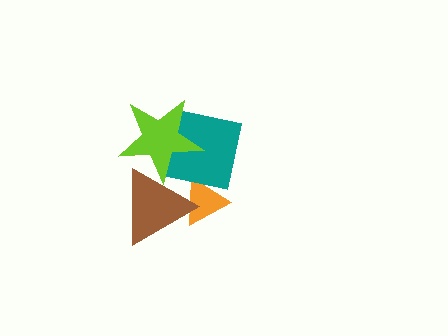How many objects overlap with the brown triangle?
3 objects overlap with the brown triangle.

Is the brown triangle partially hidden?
Yes, it is partially covered by another shape.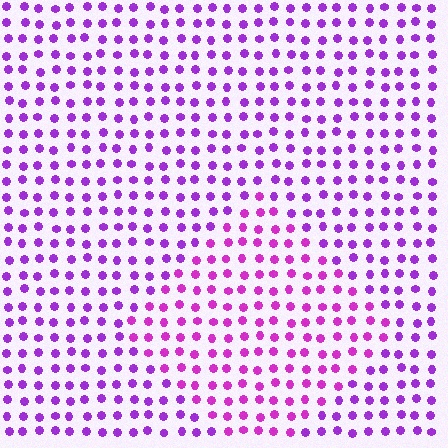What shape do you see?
I see a diamond.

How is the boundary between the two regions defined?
The boundary is defined purely by a slight shift in hue (about 23 degrees). Spacing, size, and orientation are identical on both sides.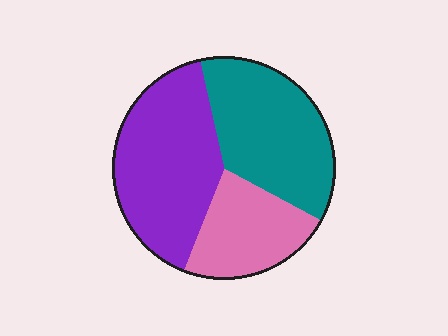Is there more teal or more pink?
Teal.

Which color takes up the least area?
Pink, at roughly 25%.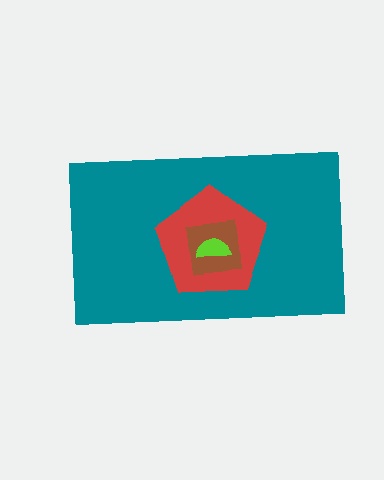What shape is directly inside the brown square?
The lime semicircle.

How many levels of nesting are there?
4.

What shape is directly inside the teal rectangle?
The red pentagon.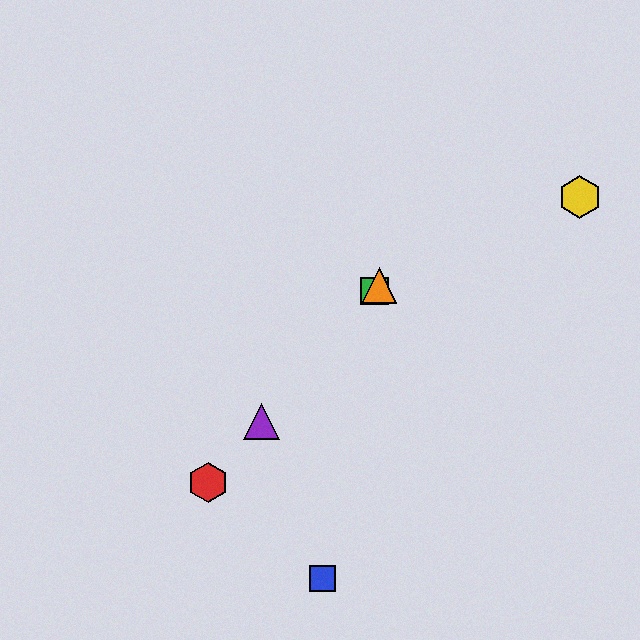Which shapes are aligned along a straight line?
The red hexagon, the green square, the purple triangle, the orange triangle are aligned along a straight line.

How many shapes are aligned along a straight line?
4 shapes (the red hexagon, the green square, the purple triangle, the orange triangle) are aligned along a straight line.